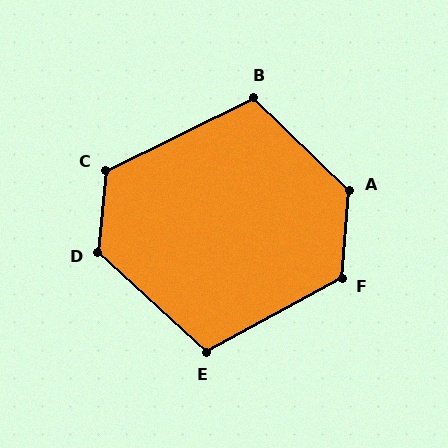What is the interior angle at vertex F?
Approximately 124 degrees (obtuse).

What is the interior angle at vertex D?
Approximately 127 degrees (obtuse).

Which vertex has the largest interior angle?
A, at approximately 129 degrees.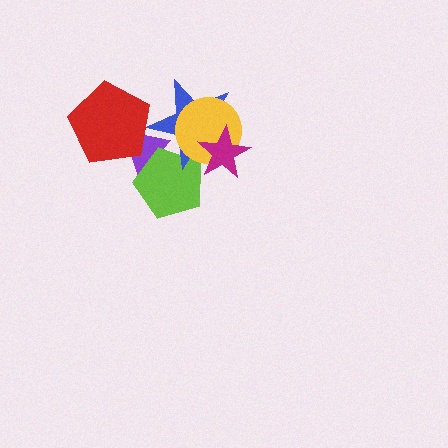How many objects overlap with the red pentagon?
1 object overlaps with the red pentagon.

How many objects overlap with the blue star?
4 objects overlap with the blue star.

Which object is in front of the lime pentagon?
The blue star is in front of the lime pentagon.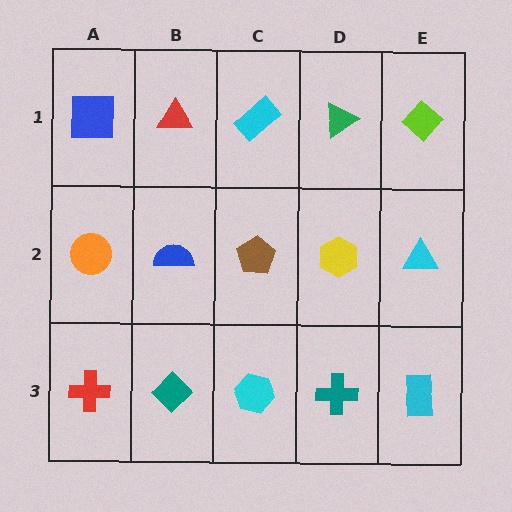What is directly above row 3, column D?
A yellow hexagon.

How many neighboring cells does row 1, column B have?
3.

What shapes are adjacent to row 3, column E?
A cyan triangle (row 2, column E), a teal cross (row 3, column D).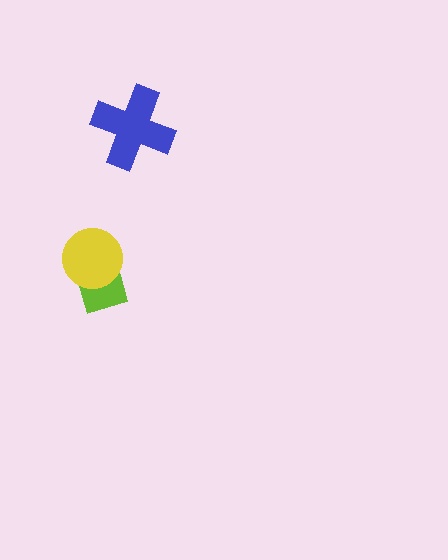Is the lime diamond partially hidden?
Yes, it is partially covered by another shape.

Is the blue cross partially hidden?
No, no other shape covers it.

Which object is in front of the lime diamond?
The yellow circle is in front of the lime diamond.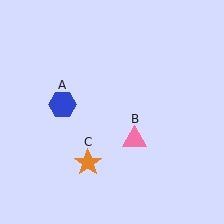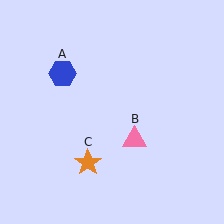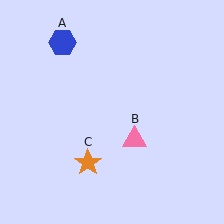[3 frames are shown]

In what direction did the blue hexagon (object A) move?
The blue hexagon (object A) moved up.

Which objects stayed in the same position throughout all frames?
Pink triangle (object B) and orange star (object C) remained stationary.